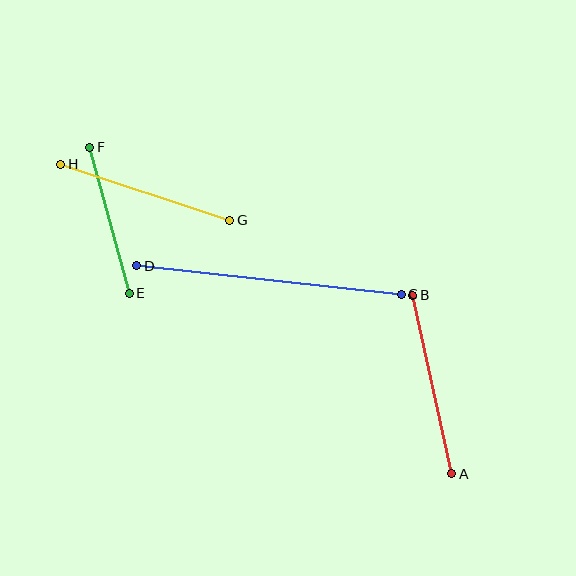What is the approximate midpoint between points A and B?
The midpoint is at approximately (432, 384) pixels.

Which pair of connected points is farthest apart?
Points C and D are farthest apart.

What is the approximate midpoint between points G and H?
The midpoint is at approximately (145, 192) pixels.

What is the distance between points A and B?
The distance is approximately 182 pixels.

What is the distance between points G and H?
The distance is approximately 178 pixels.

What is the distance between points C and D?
The distance is approximately 266 pixels.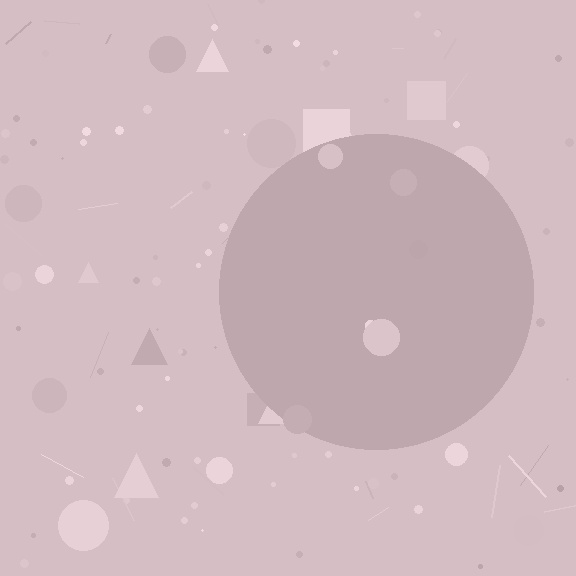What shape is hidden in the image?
A circle is hidden in the image.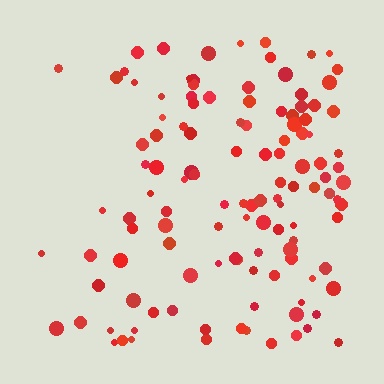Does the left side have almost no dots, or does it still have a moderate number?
Still a moderate number, just noticeably fewer than the right.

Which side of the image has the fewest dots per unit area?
The left.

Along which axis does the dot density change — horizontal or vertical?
Horizontal.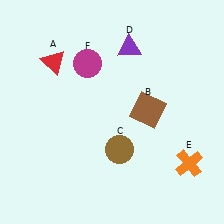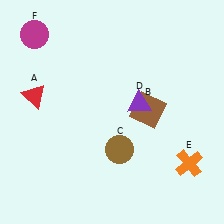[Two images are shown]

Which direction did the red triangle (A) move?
The red triangle (A) moved down.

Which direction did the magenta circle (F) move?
The magenta circle (F) moved left.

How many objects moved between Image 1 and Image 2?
3 objects moved between the two images.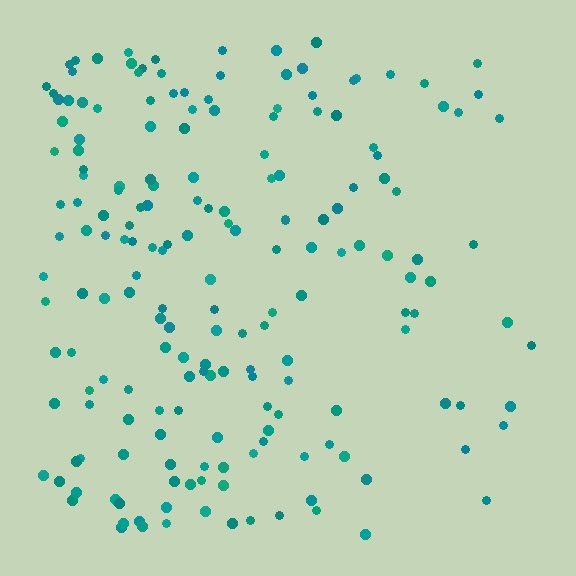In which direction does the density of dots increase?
From right to left, with the left side densest.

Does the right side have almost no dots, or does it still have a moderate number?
Still a moderate number, just noticeably fewer than the left.